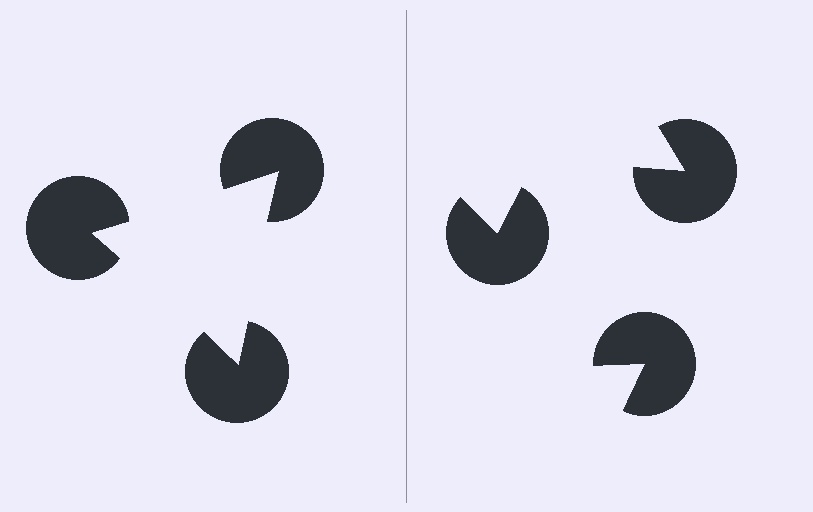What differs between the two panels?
The pac-man discs are positioned identically on both sides; only the wedge orientations differ. On the left they align to a triangle; on the right they are misaligned.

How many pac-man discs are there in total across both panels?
6 — 3 on each side.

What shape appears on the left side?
An illusory triangle.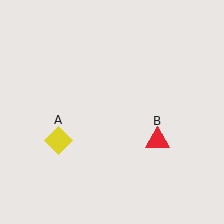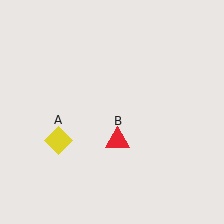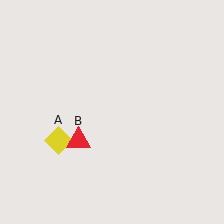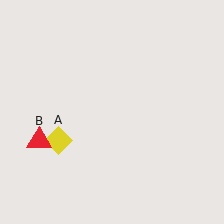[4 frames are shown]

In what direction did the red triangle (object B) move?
The red triangle (object B) moved left.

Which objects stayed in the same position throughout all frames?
Yellow diamond (object A) remained stationary.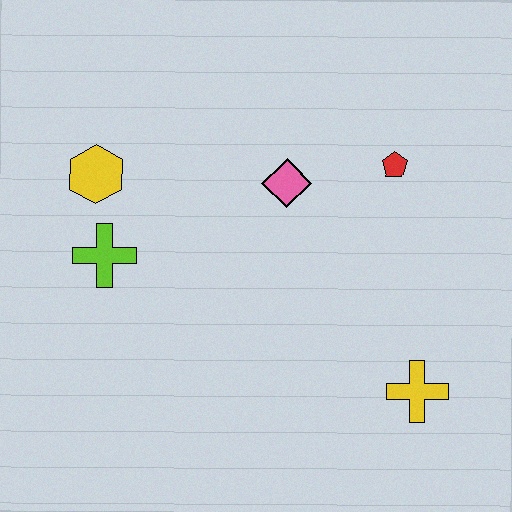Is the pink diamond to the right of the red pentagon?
No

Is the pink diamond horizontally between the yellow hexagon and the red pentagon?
Yes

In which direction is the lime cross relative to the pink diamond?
The lime cross is to the left of the pink diamond.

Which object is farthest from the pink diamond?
The yellow cross is farthest from the pink diamond.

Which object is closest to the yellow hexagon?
The lime cross is closest to the yellow hexagon.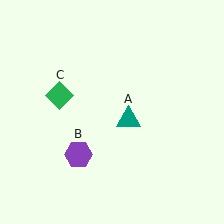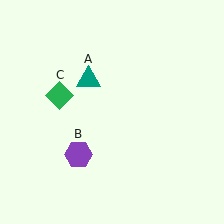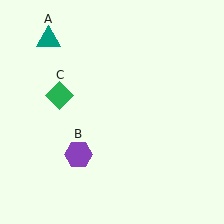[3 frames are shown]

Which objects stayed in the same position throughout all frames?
Purple hexagon (object B) and green diamond (object C) remained stationary.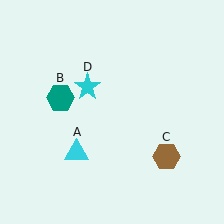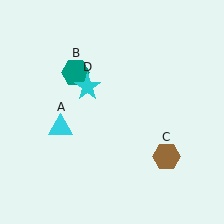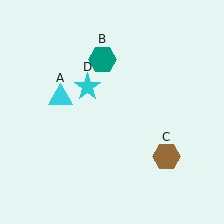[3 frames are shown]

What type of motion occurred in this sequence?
The cyan triangle (object A), teal hexagon (object B) rotated clockwise around the center of the scene.